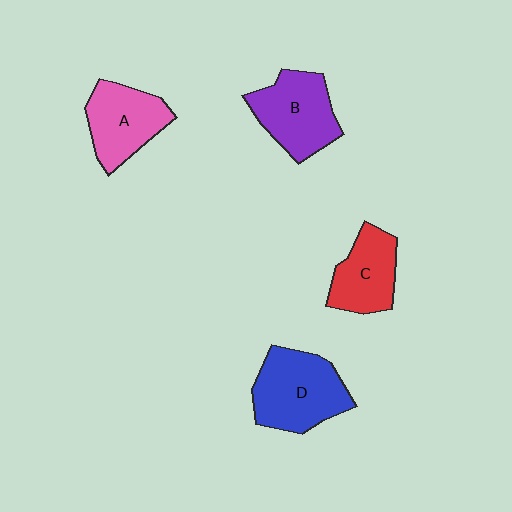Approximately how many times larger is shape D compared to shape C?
Approximately 1.4 times.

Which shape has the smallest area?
Shape C (red).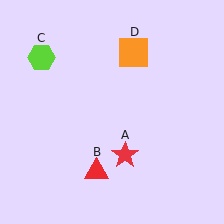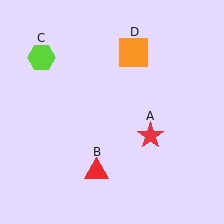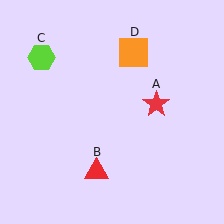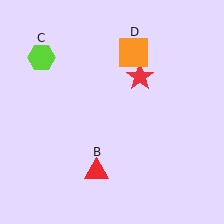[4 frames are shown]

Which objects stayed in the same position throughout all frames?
Red triangle (object B) and lime hexagon (object C) and orange square (object D) remained stationary.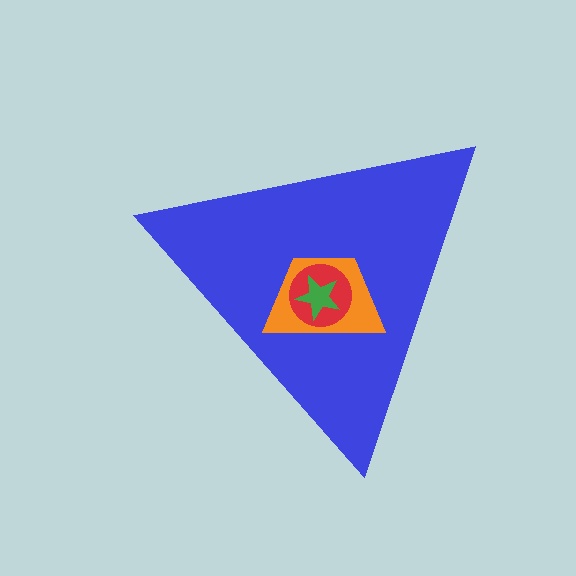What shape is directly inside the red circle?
The green star.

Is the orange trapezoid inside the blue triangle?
Yes.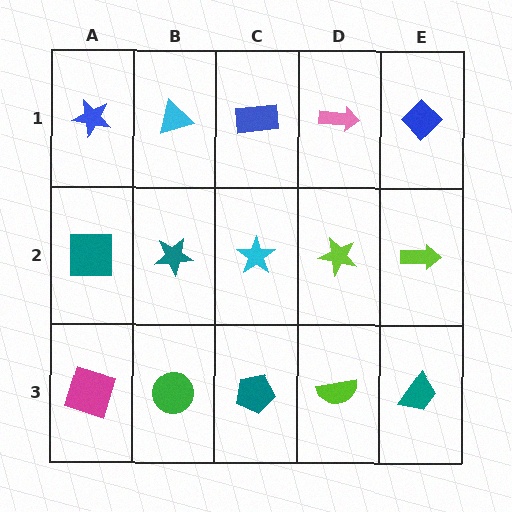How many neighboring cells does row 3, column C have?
3.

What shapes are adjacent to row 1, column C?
A cyan star (row 2, column C), a cyan triangle (row 1, column B), a pink arrow (row 1, column D).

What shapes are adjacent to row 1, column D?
A lime star (row 2, column D), a blue rectangle (row 1, column C), a blue diamond (row 1, column E).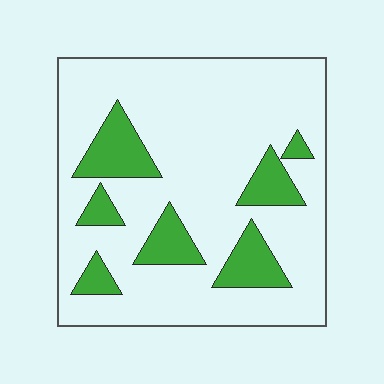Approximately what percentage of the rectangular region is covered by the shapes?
Approximately 20%.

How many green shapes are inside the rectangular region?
7.